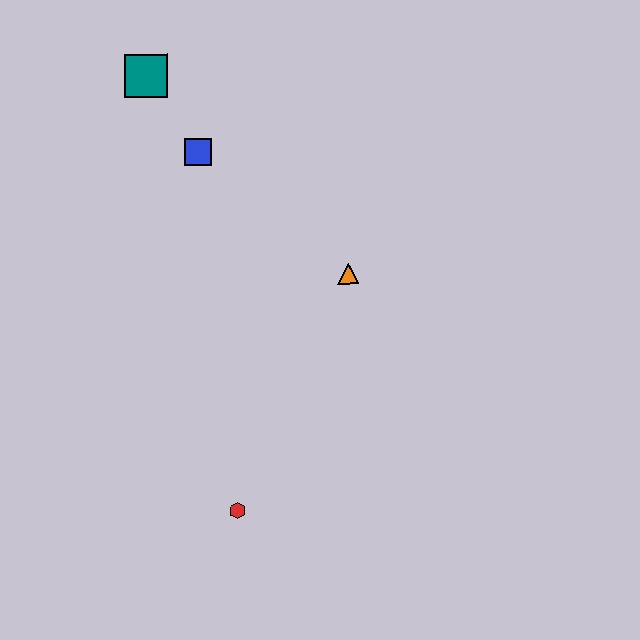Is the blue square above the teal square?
No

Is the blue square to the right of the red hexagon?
No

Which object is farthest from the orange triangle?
The teal square is farthest from the orange triangle.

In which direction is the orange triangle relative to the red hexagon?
The orange triangle is above the red hexagon.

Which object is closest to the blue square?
The teal square is closest to the blue square.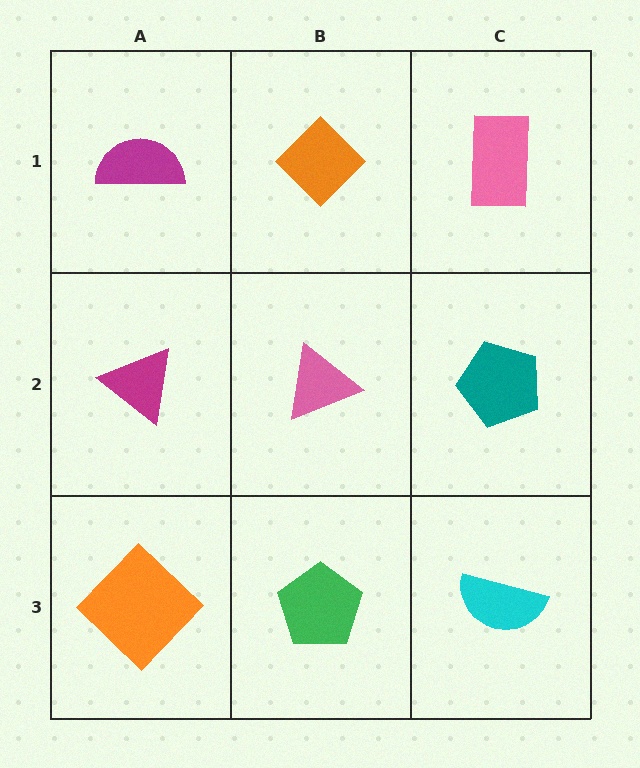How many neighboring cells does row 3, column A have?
2.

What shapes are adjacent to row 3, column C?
A teal pentagon (row 2, column C), a green pentagon (row 3, column B).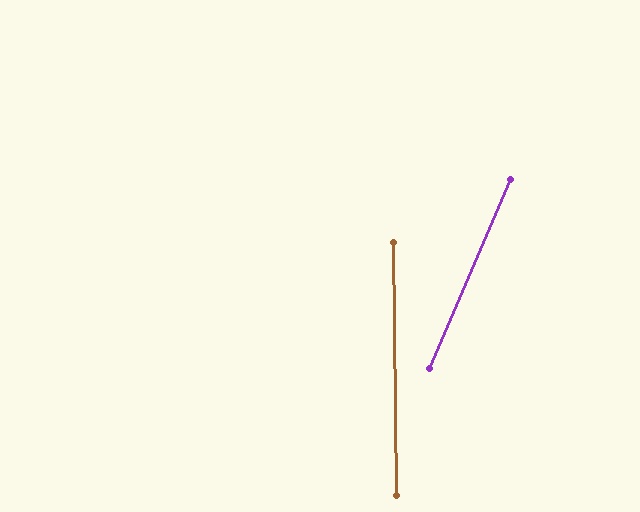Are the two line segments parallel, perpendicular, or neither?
Neither parallel nor perpendicular — they differ by about 24°.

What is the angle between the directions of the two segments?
Approximately 24 degrees.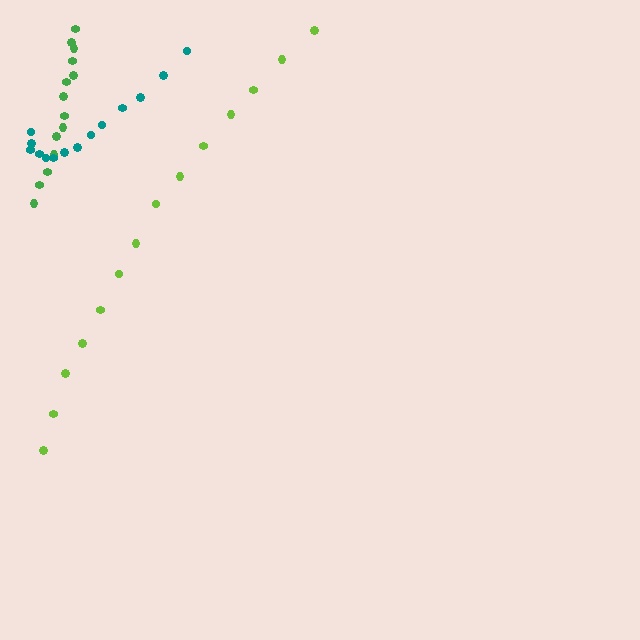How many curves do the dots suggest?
There are 3 distinct paths.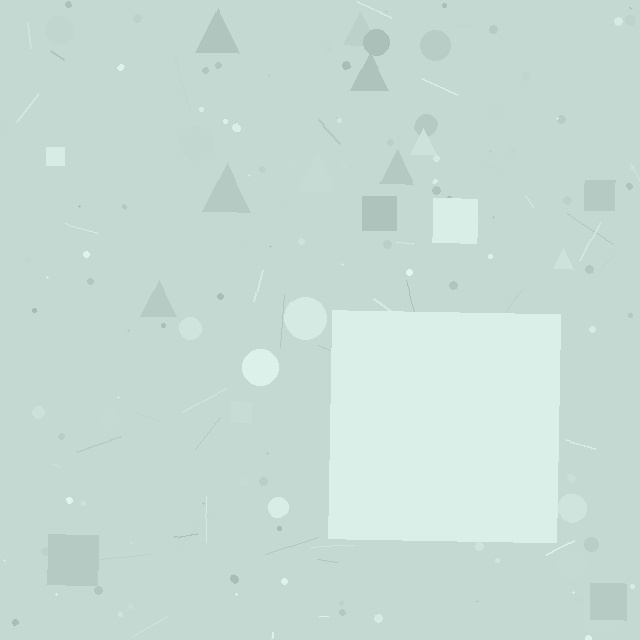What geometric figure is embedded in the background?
A square is embedded in the background.